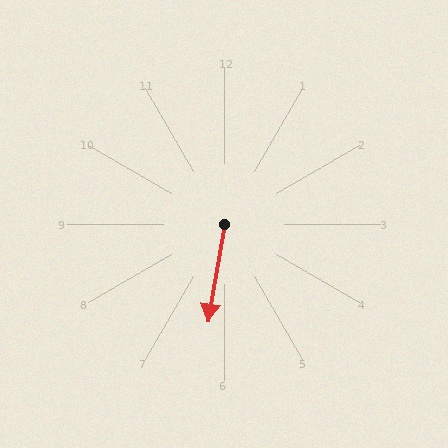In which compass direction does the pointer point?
South.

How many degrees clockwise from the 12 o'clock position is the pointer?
Approximately 190 degrees.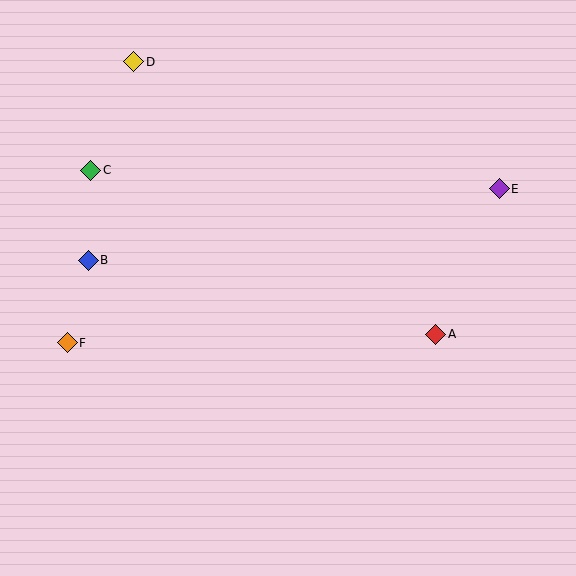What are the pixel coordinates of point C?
Point C is at (91, 170).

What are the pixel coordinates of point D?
Point D is at (134, 62).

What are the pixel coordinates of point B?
Point B is at (88, 260).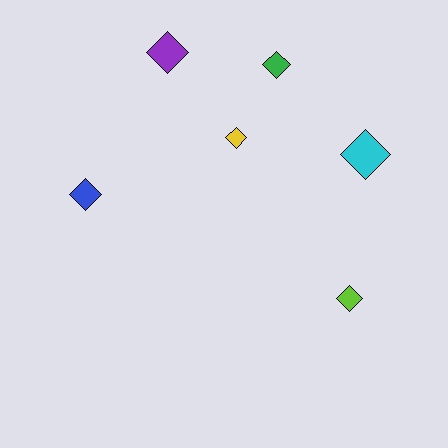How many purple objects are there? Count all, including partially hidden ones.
There is 1 purple object.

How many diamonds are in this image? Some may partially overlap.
There are 6 diamonds.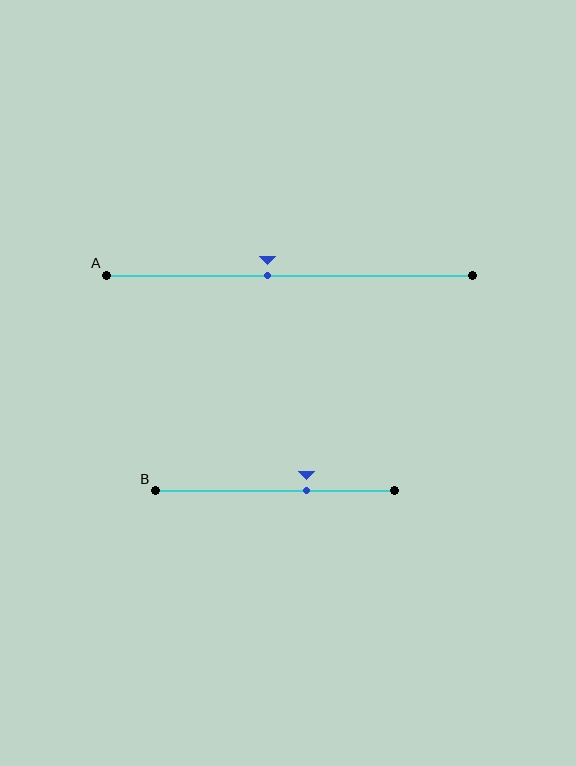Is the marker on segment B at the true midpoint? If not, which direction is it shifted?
No, the marker on segment B is shifted to the right by about 13% of the segment length.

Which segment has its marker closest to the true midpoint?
Segment A has its marker closest to the true midpoint.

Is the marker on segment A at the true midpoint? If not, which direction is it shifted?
No, the marker on segment A is shifted to the left by about 6% of the segment length.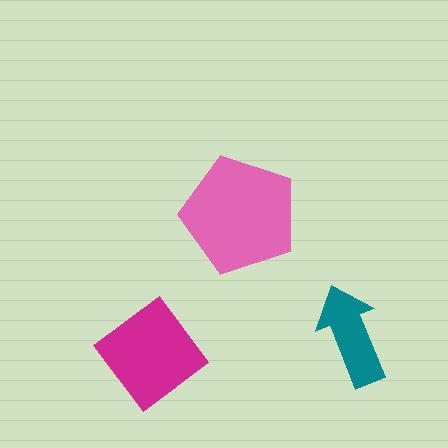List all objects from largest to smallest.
The pink pentagon, the magenta diamond, the teal arrow.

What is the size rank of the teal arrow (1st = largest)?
3rd.